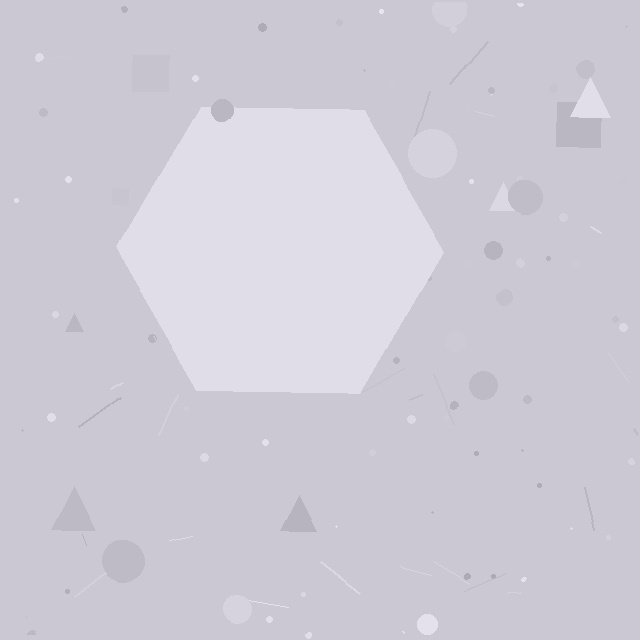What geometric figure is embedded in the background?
A hexagon is embedded in the background.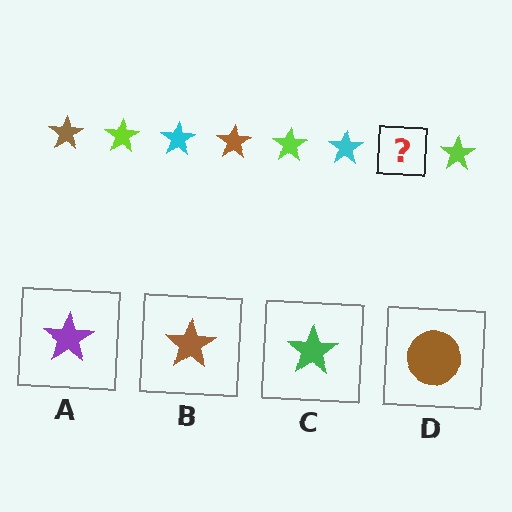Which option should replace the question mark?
Option B.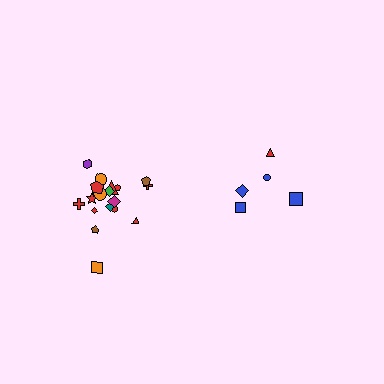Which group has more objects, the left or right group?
The left group.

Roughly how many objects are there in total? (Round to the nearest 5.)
Roughly 25 objects in total.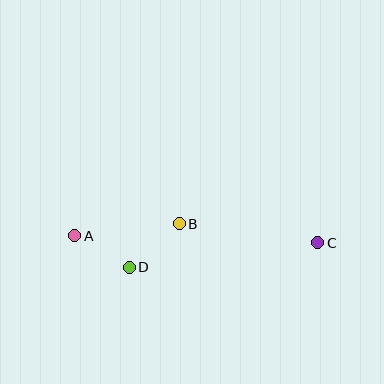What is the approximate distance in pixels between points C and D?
The distance between C and D is approximately 190 pixels.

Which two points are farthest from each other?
Points A and C are farthest from each other.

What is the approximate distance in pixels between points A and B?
The distance between A and B is approximately 105 pixels.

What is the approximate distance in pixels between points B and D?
The distance between B and D is approximately 66 pixels.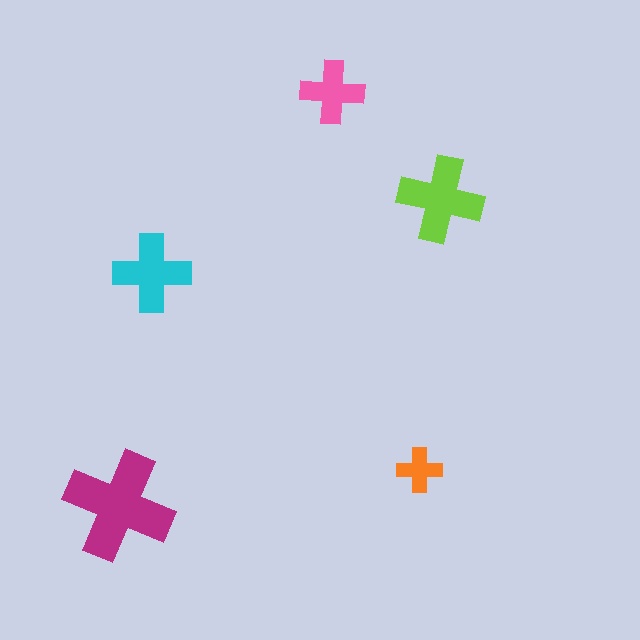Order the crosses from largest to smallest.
the magenta one, the lime one, the cyan one, the pink one, the orange one.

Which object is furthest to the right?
The lime cross is rightmost.